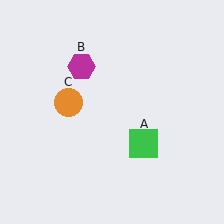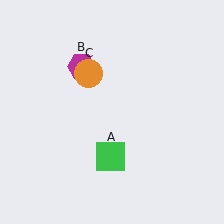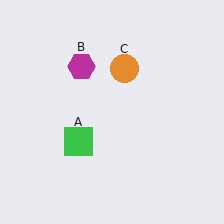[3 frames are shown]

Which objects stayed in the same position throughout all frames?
Magenta hexagon (object B) remained stationary.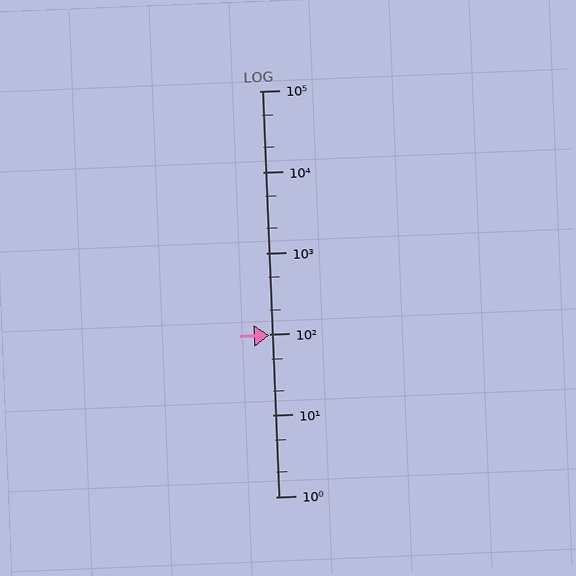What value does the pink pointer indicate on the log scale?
The pointer indicates approximately 97.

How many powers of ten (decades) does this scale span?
The scale spans 5 decades, from 1 to 100000.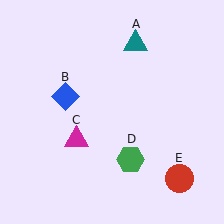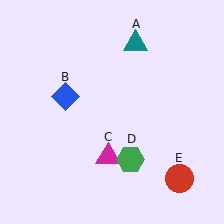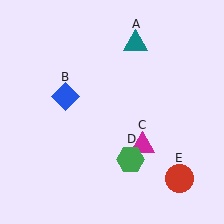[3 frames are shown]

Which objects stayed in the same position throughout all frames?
Teal triangle (object A) and blue diamond (object B) and green hexagon (object D) and red circle (object E) remained stationary.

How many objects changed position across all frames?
1 object changed position: magenta triangle (object C).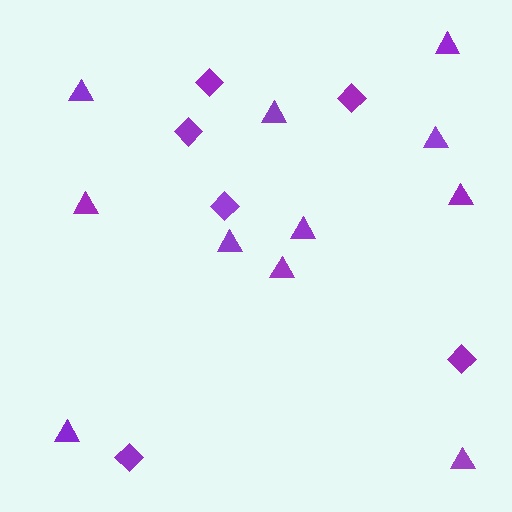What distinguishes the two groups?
There are 2 groups: one group of triangles (11) and one group of diamonds (6).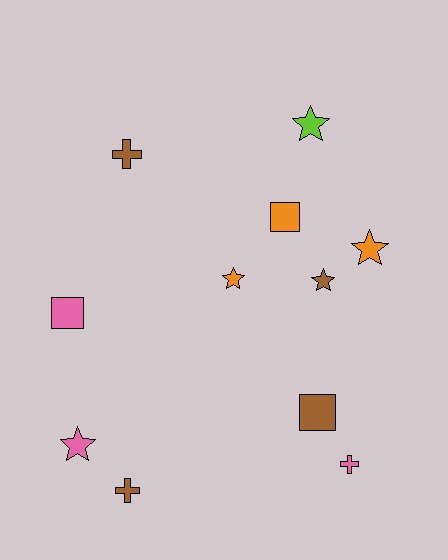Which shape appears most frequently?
Star, with 5 objects.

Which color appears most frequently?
Brown, with 4 objects.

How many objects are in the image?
There are 11 objects.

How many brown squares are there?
There is 1 brown square.